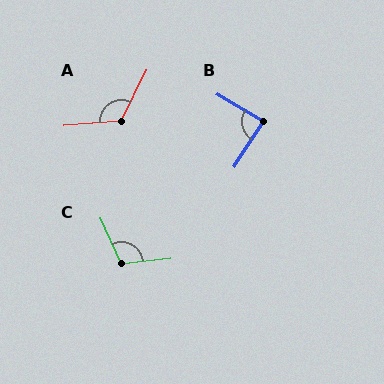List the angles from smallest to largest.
B (87°), C (107°), A (121°).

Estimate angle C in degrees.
Approximately 107 degrees.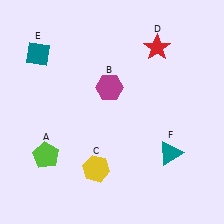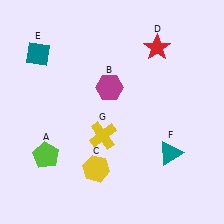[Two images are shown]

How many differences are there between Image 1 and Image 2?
There is 1 difference between the two images.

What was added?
A yellow cross (G) was added in Image 2.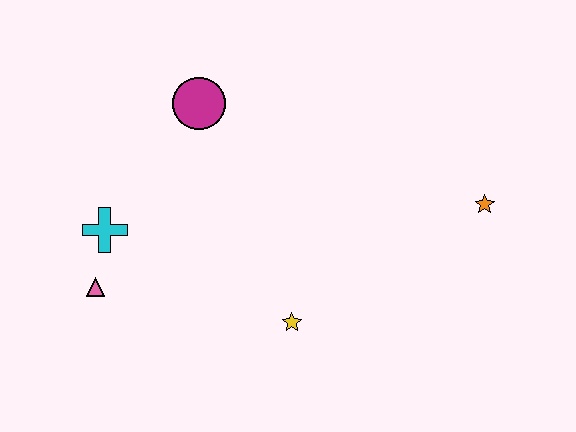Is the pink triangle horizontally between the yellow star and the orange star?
No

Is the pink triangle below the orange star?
Yes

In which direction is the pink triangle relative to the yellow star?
The pink triangle is to the left of the yellow star.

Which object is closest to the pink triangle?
The cyan cross is closest to the pink triangle.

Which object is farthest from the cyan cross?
The orange star is farthest from the cyan cross.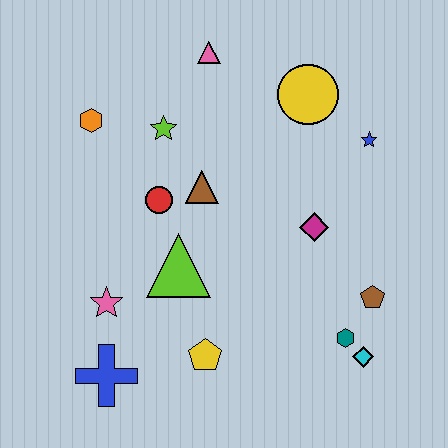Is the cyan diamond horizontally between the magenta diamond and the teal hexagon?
No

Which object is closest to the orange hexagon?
The lime star is closest to the orange hexagon.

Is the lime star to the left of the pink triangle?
Yes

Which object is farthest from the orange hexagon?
The cyan diamond is farthest from the orange hexagon.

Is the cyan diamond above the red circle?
No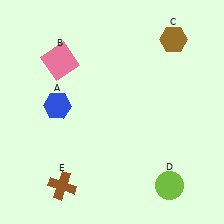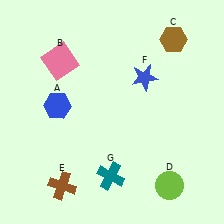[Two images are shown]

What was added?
A blue star (F), a teal cross (G) were added in Image 2.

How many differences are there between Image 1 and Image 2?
There are 2 differences between the two images.